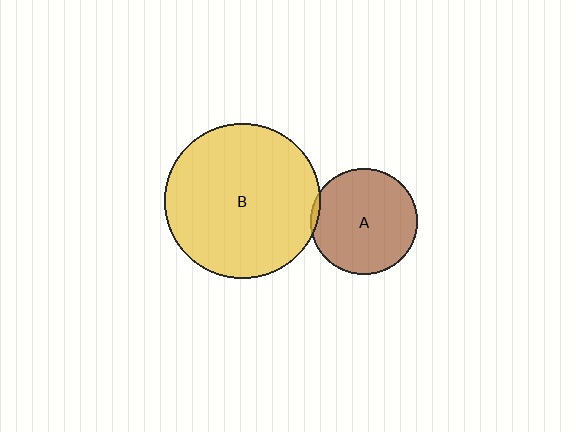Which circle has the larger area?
Circle B (yellow).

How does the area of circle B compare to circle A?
Approximately 2.1 times.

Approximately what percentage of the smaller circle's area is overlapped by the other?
Approximately 5%.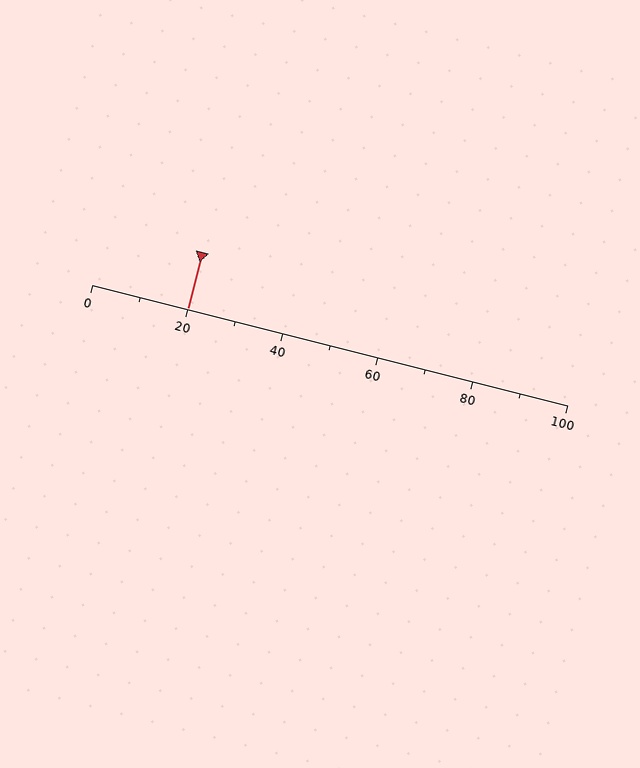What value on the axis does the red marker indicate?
The marker indicates approximately 20.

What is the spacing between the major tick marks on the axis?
The major ticks are spaced 20 apart.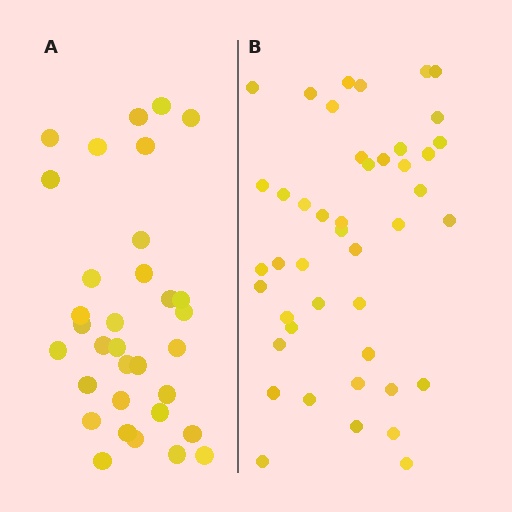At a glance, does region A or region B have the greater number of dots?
Region B (the right region) has more dots.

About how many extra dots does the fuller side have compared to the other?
Region B has roughly 12 or so more dots than region A.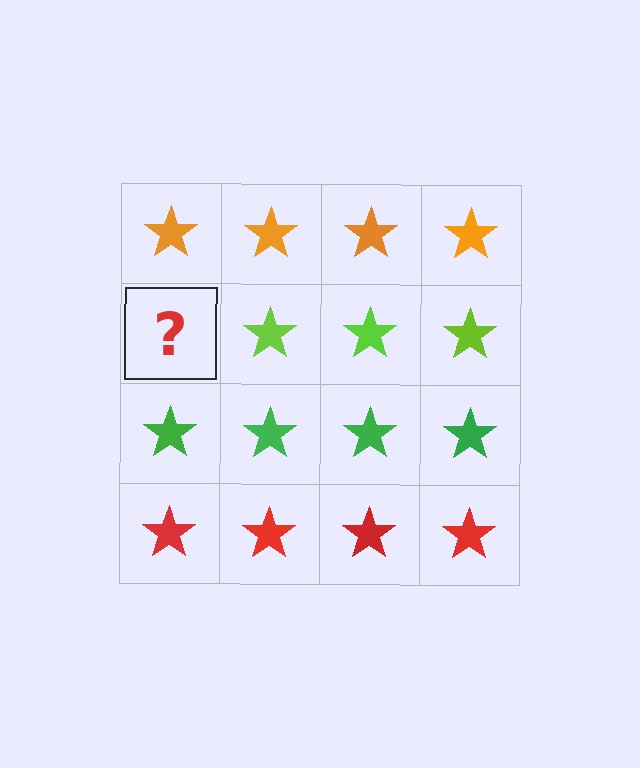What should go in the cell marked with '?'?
The missing cell should contain a lime star.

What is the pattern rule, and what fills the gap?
The rule is that each row has a consistent color. The gap should be filled with a lime star.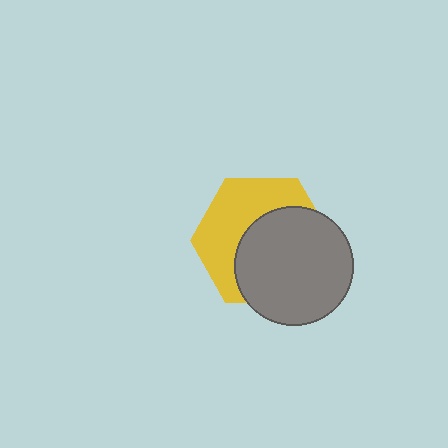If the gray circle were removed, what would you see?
You would see the complete yellow hexagon.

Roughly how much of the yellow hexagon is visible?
About half of it is visible (roughly 46%).